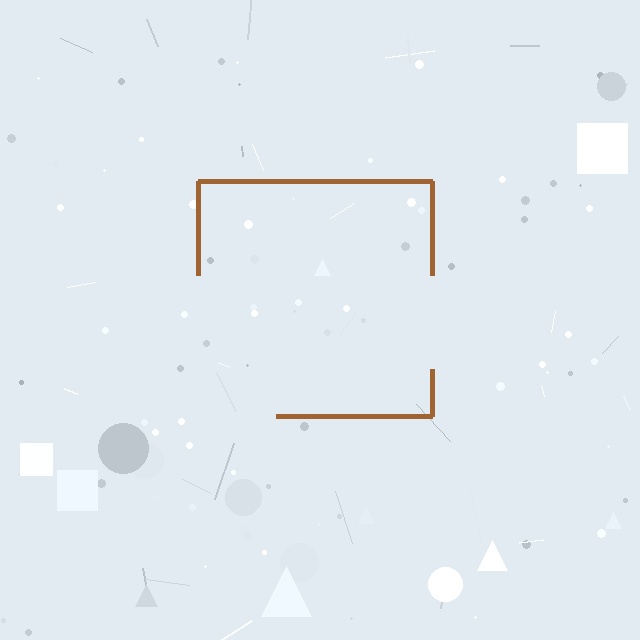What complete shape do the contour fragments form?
The contour fragments form a square.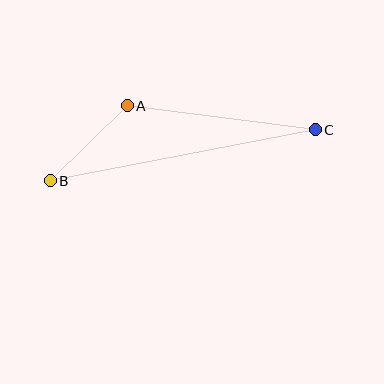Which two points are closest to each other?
Points A and B are closest to each other.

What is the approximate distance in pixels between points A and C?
The distance between A and C is approximately 190 pixels.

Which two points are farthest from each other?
Points B and C are farthest from each other.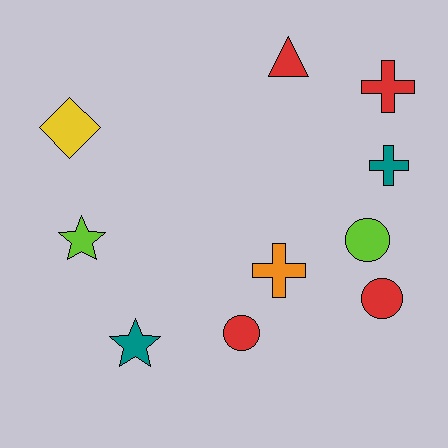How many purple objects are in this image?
There are no purple objects.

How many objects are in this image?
There are 10 objects.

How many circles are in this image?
There are 3 circles.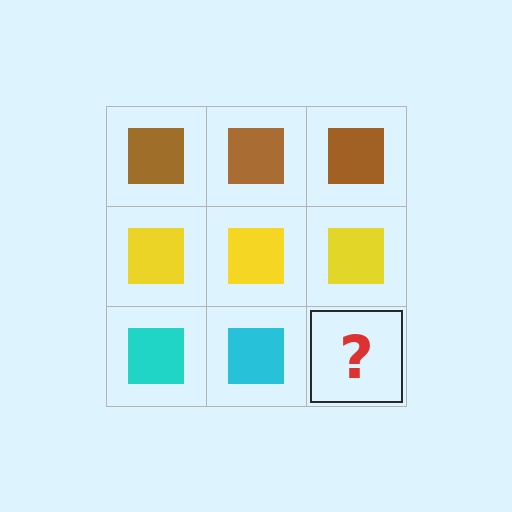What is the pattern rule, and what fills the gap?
The rule is that each row has a consistent color. The gap should be filled with a cyan square.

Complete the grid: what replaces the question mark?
The question mark should be replaced with a cyan square.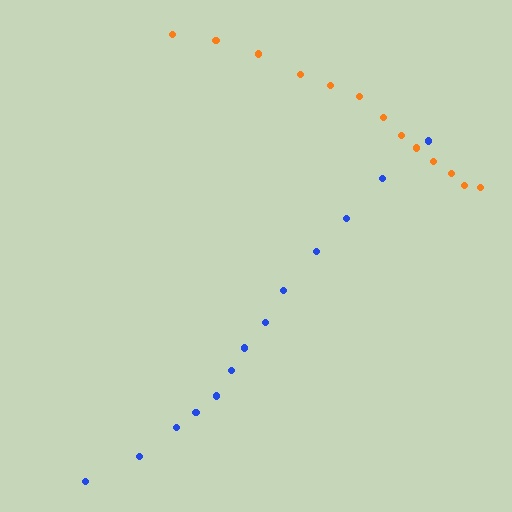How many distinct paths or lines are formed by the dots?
There are 2 distinct paths.